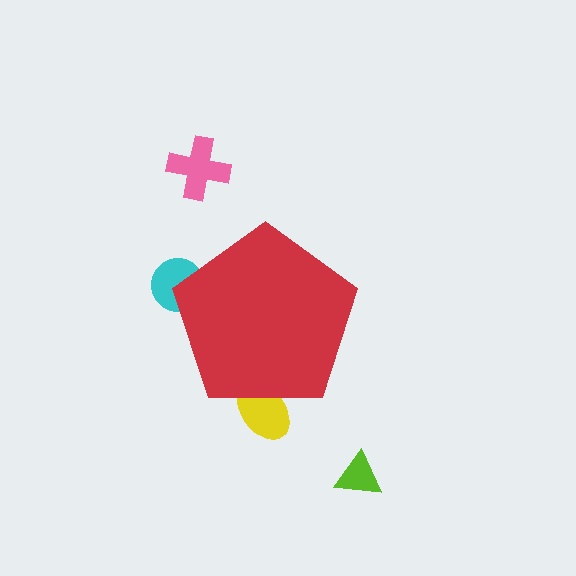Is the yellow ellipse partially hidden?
Yes, the yellow ellipse is partially hidden behind the red pentagon.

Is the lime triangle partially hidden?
No, the lime triangle is fully visible.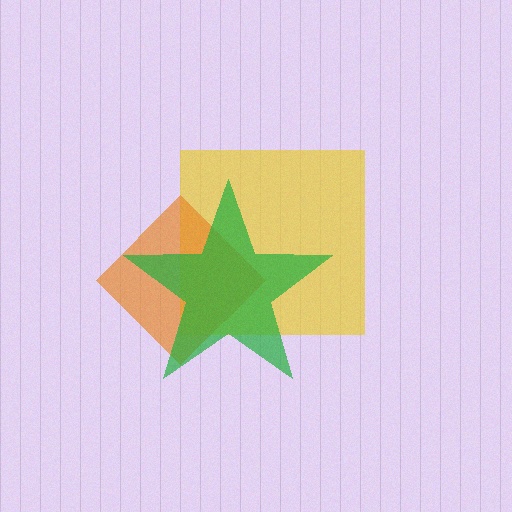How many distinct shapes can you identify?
There are 3 distinct shapes: a yellow square, an orange diamond, a green star.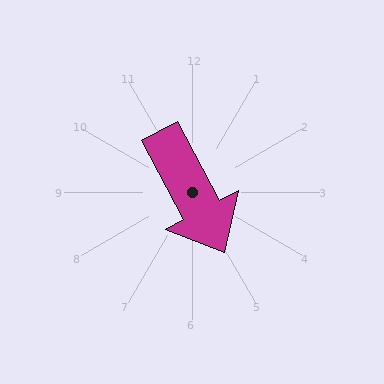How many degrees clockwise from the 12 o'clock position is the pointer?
Approximately 152 degrees.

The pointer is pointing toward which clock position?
Roughly 5 o'clock.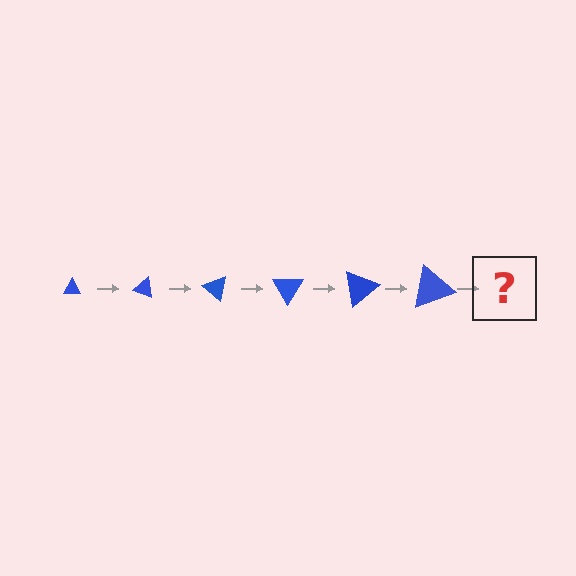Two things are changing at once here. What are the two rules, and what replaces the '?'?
The two rules are that the triangle grows larger each step and it rotates 20 degrees each step. The '?' should be a triangle, larger than the previous one and rotated 120 degrees from the start.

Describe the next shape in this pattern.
It should be a triangle, larger than the previous one and rotated 120 degrees from the start.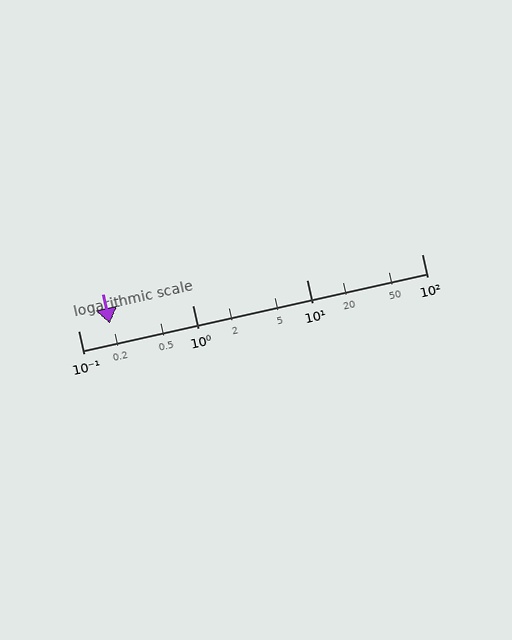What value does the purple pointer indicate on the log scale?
The pointer indicates approximately 0.19.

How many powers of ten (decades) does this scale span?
The scale spans 3 decades, from 0.1 to 100.